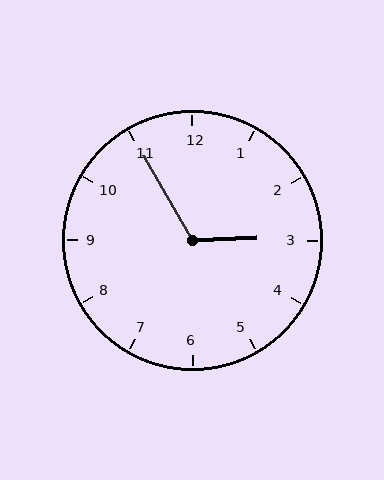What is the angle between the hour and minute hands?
Approximately 118 degrees.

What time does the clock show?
2:55.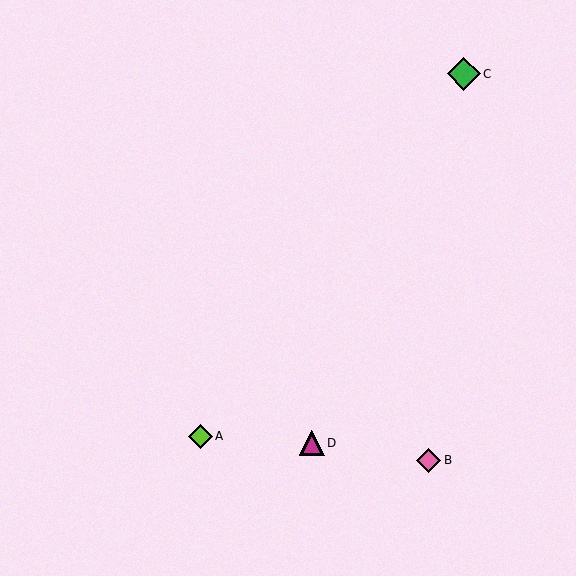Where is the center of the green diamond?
The center of the green diamond is at (464, 74).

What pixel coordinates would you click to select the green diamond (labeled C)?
Click at (464, 74) to select the green diamond C.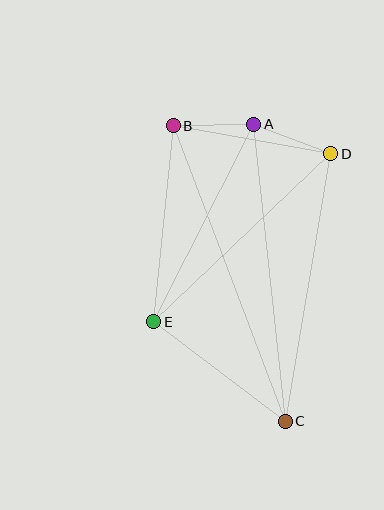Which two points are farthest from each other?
Points B and C are farthest from each other.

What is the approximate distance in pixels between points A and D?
The distance between A and D is approximately 83 pixels.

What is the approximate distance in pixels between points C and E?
The distance between C and E is approximately 165 pixels.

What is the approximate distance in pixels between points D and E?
The distance between D and E is approximately 244 pixels.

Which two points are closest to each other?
Points A and B are closest to each other.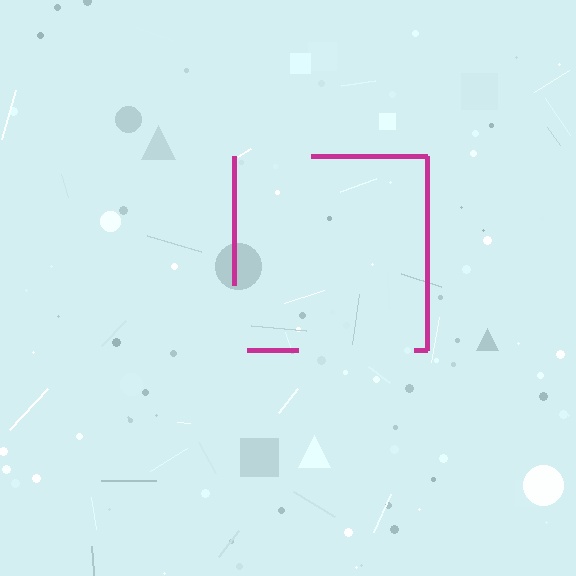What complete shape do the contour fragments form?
The contour fragments form a square.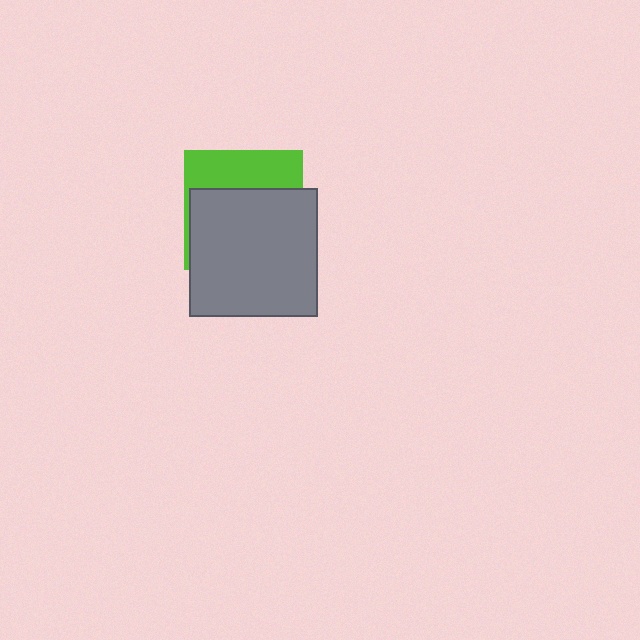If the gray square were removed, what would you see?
You would see the complete lime square.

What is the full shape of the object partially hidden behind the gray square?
The partially hidden object is a lime square.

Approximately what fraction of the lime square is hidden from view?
Roughly 65% of the lime square is hidden behind the gray square.